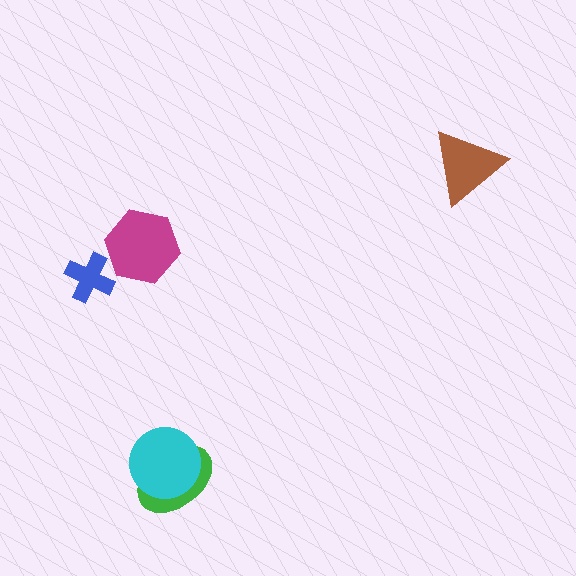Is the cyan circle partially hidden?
No, no other shape covers it.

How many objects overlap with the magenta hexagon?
0 objects overlap with the magenta hexagon.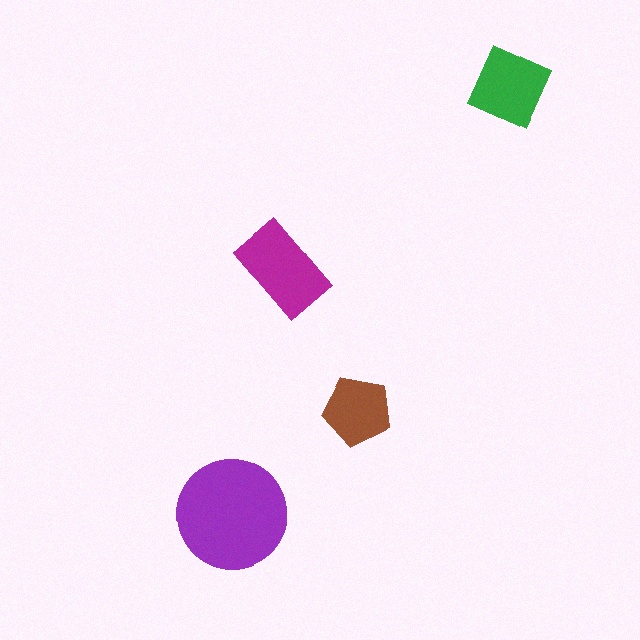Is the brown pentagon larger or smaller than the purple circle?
Smaller.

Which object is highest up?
The green square is topmost.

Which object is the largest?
The purple circle.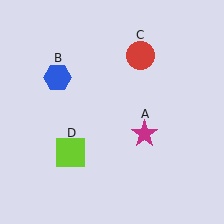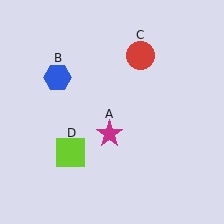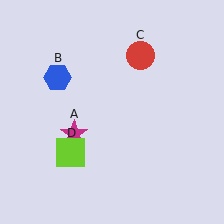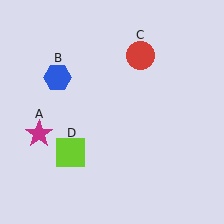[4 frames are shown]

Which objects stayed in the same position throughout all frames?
Blue hexagon (object B) and red circle (object C) and lime square (object D) remained stationary.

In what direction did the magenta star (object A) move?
The magenta star (object A) moved left.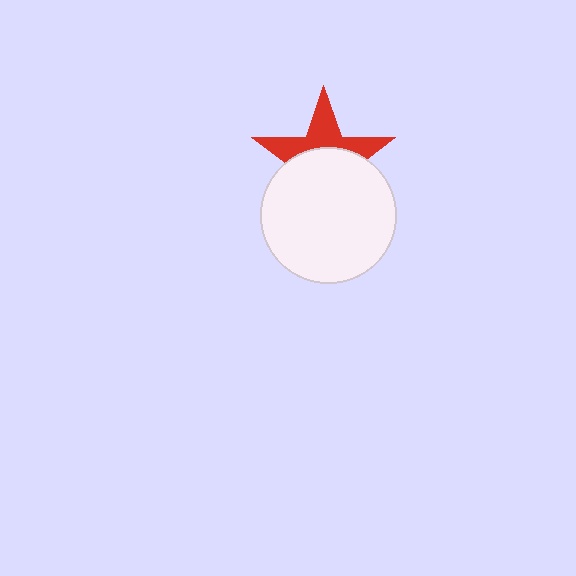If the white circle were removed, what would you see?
You would see the complete red star.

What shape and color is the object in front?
The object in front is a white circle.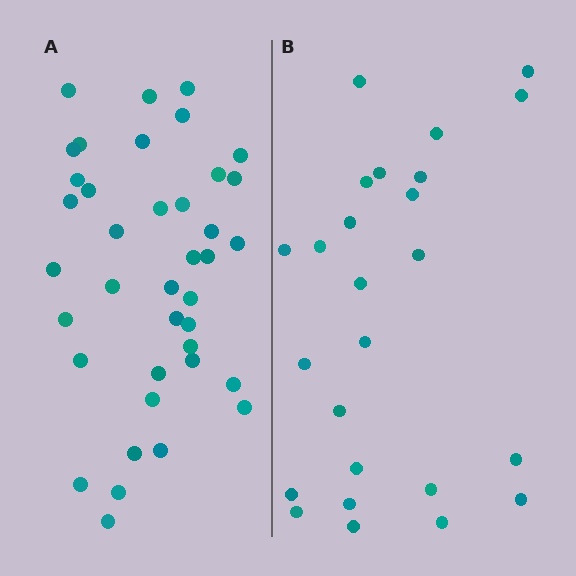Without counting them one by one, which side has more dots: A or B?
Region A (the left region) has more dots.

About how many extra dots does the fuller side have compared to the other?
Region A has approximately 15 more dots than region B.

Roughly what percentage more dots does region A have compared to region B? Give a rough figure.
About 55% more.